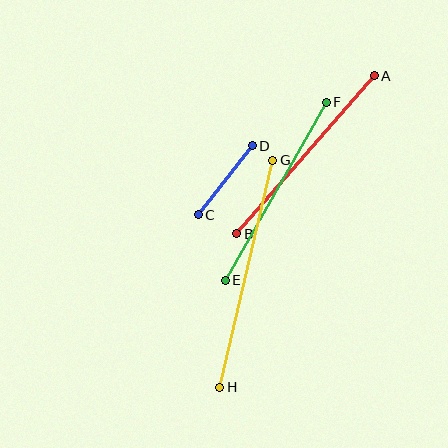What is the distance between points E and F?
The distance is approximately 204 pixels.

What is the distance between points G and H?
The distance is approximately 233 pixels.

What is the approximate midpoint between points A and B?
The midpoint is at approximately (306, 155) pixels.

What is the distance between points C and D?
The distance is approximately 87 pixels.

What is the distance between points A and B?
The distance is approximately 210 pixels.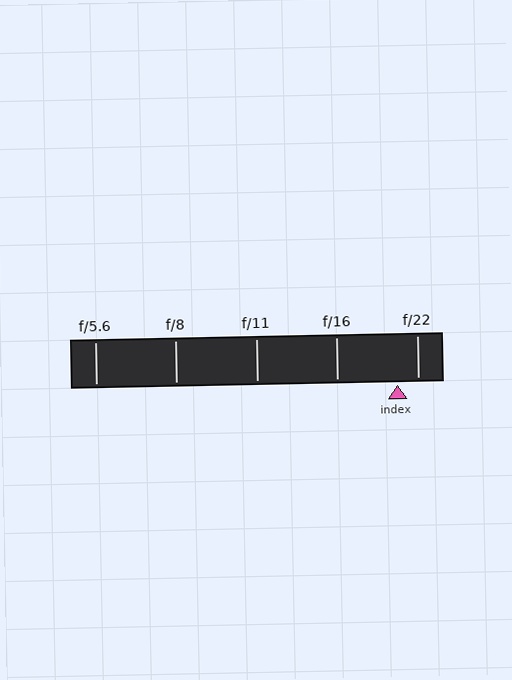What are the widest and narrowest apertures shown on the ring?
The widest aperture shown is f/5.6 and the narrowest is f/22.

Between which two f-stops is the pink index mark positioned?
The index mark is between f/16 and f/22.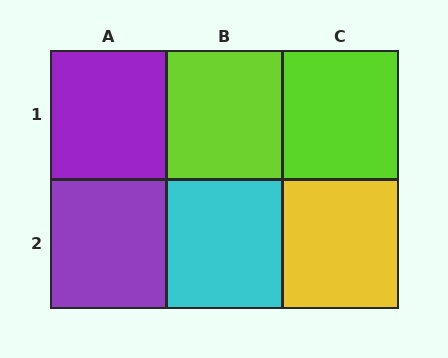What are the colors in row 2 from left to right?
Purple, cyan, yellow.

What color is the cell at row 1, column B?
Lime.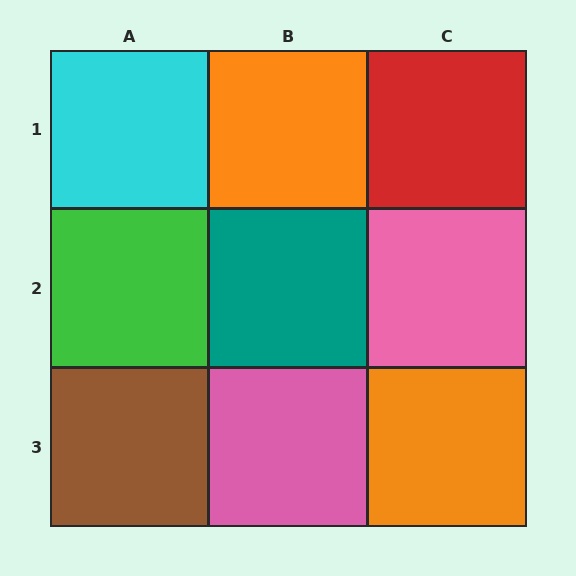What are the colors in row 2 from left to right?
Green, teal, pink.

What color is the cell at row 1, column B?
Orange.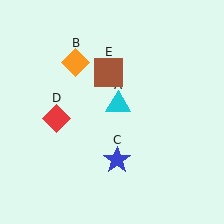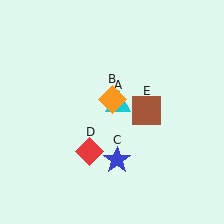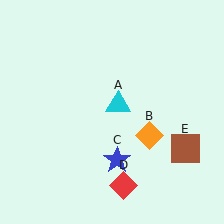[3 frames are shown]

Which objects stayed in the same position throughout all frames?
Cyan triangle (object A) and blue star (object C) remained stationary.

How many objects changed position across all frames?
3 objects changed position: orange diamond (object B), red diamond (object D), brown square (object E).